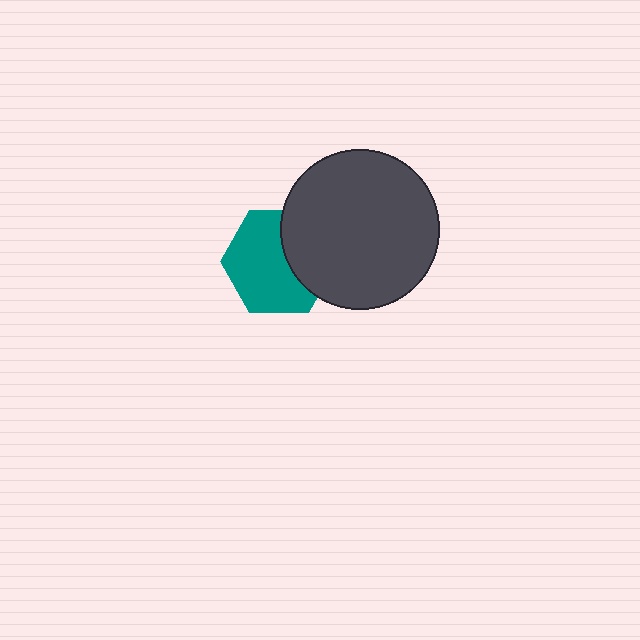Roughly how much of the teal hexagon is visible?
About half of it is visible (roughly 65%).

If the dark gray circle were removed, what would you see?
You would see the complete teal hexagon.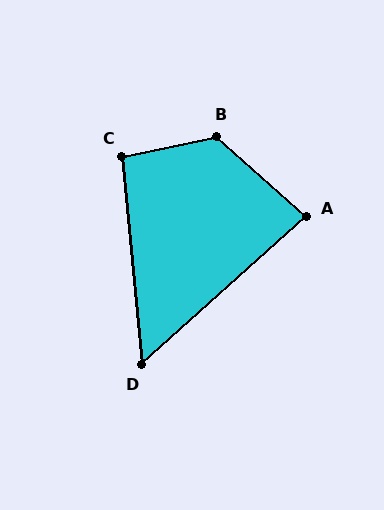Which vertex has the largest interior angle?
B, at approximately 127 degrees.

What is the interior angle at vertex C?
Approximately 97 degrees (obtuse).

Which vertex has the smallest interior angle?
D, at approximately 53 degrees.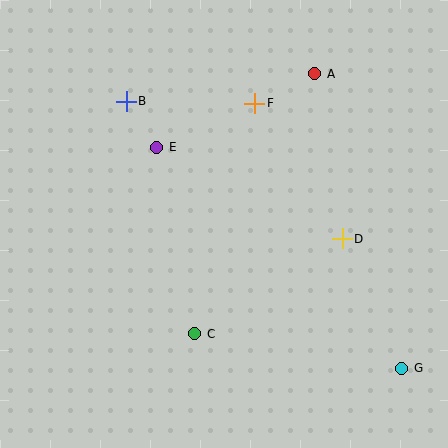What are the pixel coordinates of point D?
Point D is at (342, 239).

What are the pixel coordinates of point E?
Point E is at (157, 147).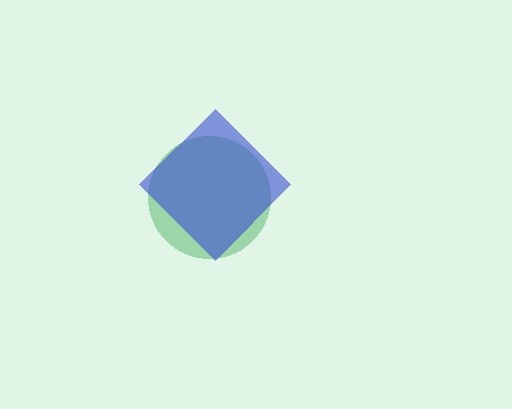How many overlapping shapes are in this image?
There are 2 overlapping shapes in the image.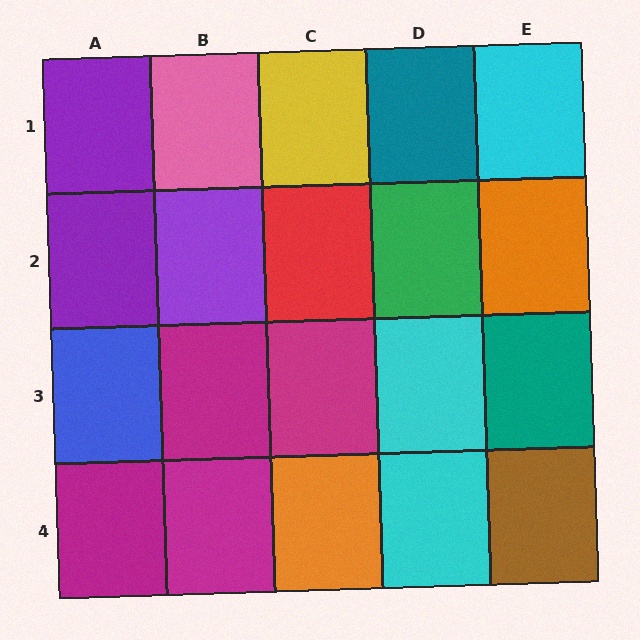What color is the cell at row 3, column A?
Blue.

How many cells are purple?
3 cells are purple.